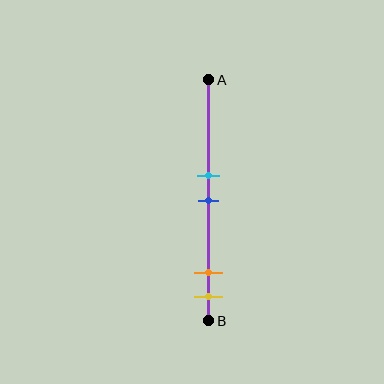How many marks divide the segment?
There are 4 marks dividing the segment.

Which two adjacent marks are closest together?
The cyan and blue marks are the closest adjacent pair.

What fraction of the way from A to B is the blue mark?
The blue mark is approximately 50% (0.5) of the way from A to B.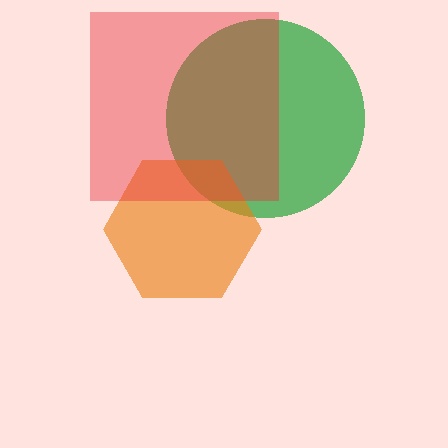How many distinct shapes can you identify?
There are 3 distinct shapes: a green circle, an orange hexagon, a red square.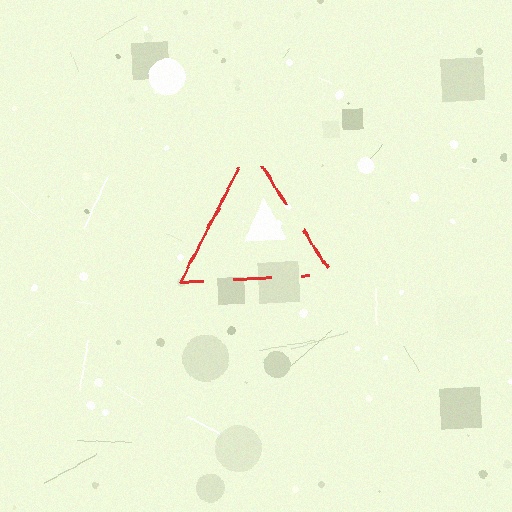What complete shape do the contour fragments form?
The contour fragments form a triangle.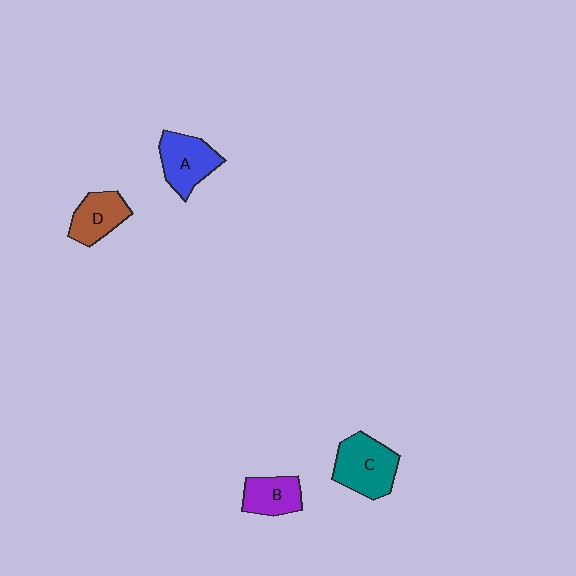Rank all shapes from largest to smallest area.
From largest to smallest: C (teal), A (blue), D (brown), B (purple).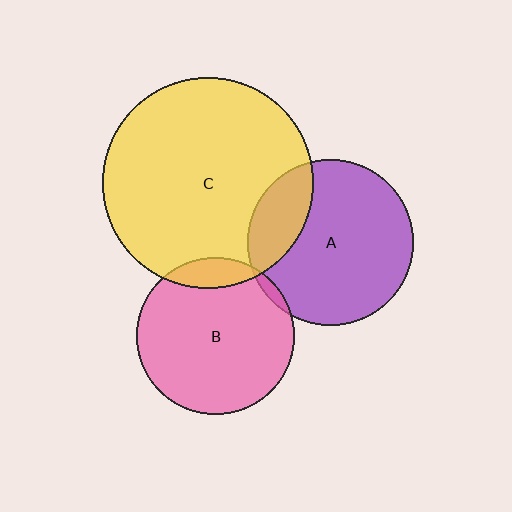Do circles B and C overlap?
Yes.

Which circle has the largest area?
Circle C (yellow).